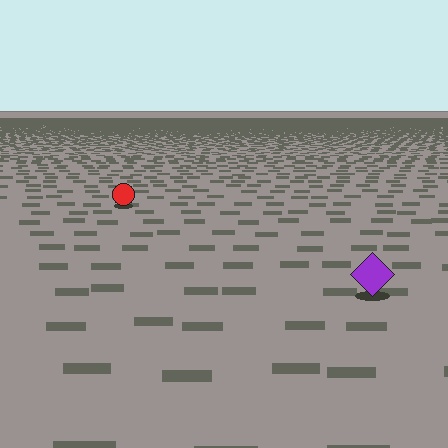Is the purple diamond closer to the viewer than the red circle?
Yes. The purple diamond is closer — you can tell from the texture gradient: the ground texture is coarser near it.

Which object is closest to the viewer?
The purple diamond is closest. The texture marks near it are larger and more spread out.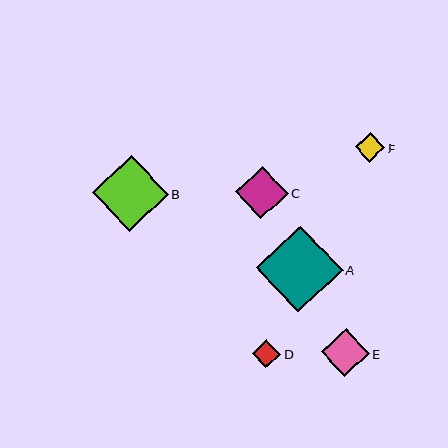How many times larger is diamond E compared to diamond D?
Diamond E is approximately 1.7 times the size of diamond D.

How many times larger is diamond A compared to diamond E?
Diamond A is approximately 1.8 times the size of diamond E.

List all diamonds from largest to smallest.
From largest to smallest: A, B, C, E, F, D.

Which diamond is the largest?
Diamond A is the largest with a size of approximately 87 pixels.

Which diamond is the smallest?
Diamond D is the smallest with a size of approximately 28 pixels.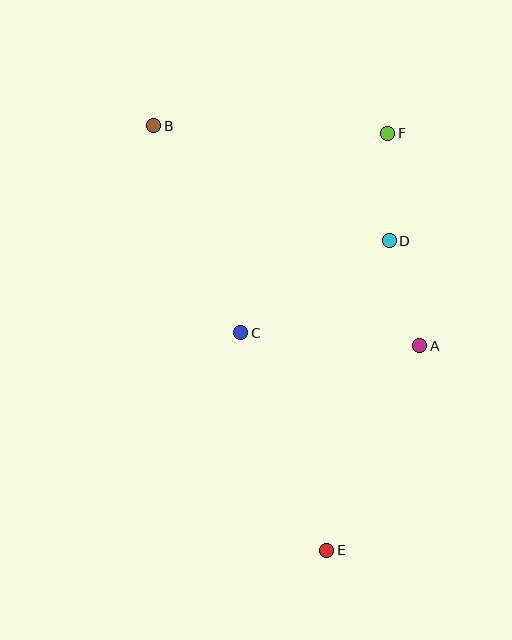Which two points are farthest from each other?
Points B and E are farthest from each other.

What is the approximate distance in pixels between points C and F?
The distance between C and F is approximately 248 pixels.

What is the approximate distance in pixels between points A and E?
The distance between A and E is approximately 224 pixels.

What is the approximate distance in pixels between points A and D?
The distance between A and D is approximately 110 pixels.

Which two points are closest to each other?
Points D and F are closest to each other.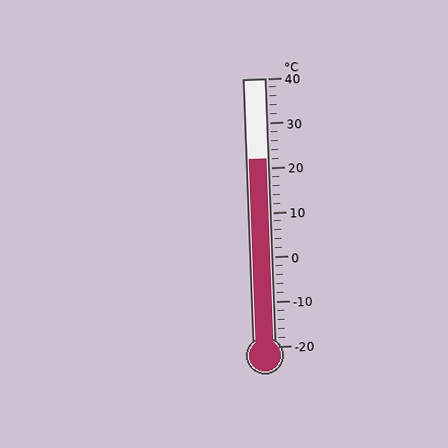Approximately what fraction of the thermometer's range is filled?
The thermometer is filled to approximately 70% of its range.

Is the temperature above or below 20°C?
The temperature is above 20°C.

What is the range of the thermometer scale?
The thermometer scale ranges from -20°C to 40°C.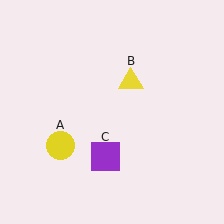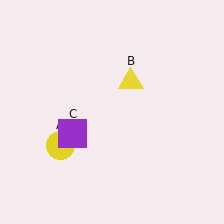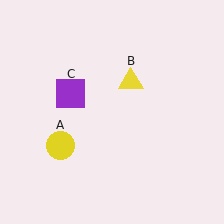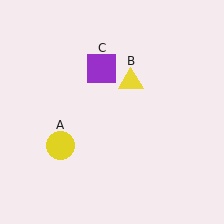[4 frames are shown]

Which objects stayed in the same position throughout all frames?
Yellow circle (object A) and yellow triangle (object B) remained stationary.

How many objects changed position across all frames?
1 object changed position: purple square (object C).